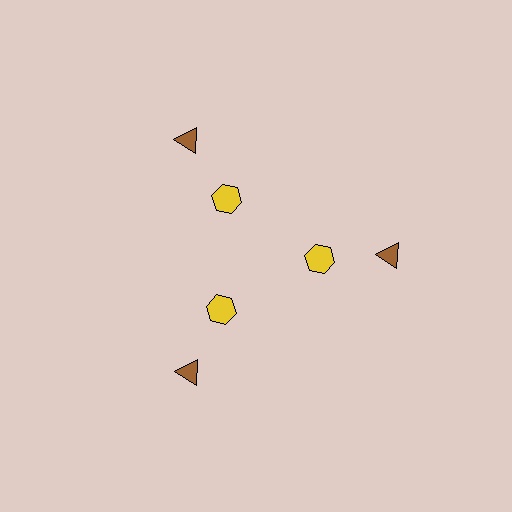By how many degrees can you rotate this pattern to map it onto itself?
The pattern maps onto itself every 120 degrees of rotation.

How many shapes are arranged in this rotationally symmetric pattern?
There are 6 shapes, arranged in 3 groups of 2.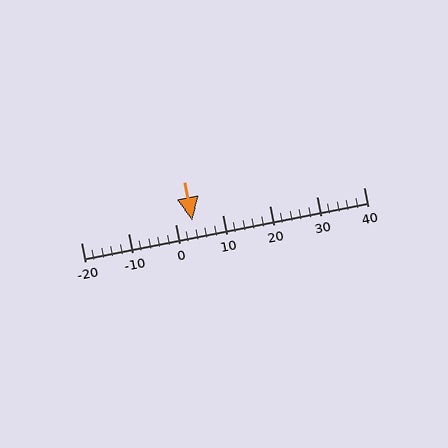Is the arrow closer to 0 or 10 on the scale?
The arrow is closer to 0.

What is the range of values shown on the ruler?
The ruler shows values from -20 to 40.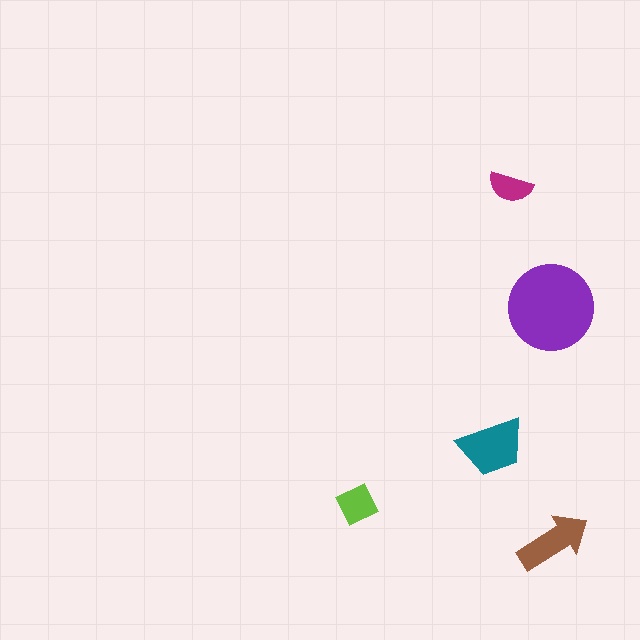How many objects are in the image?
There are 5 objects in the image.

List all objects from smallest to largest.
The magenta semicircle, the lime square, the brown arrow, the teal trapezoid, the purple circle.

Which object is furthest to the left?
The lime square is leftmost.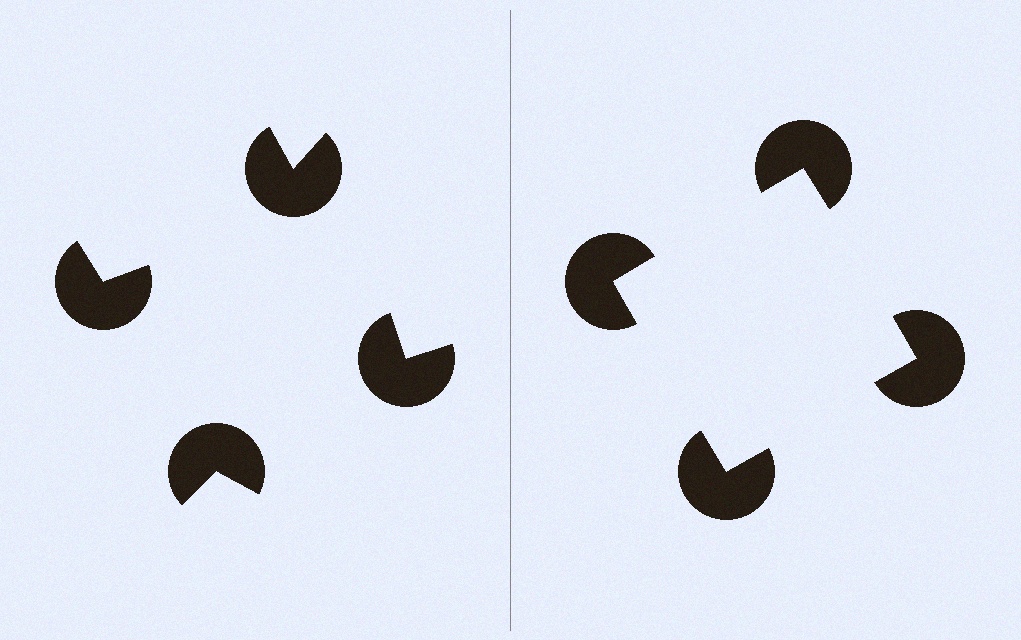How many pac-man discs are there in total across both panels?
8 — 4 on each side.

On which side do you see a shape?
An illusory square appears on the right side. On the left side the wedge cuts are rotated, so no coherent shape forms.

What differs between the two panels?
The pac-man discs are positioned identically on both sides; only the wedge orientations differ. On the right they align to a square; on the left they are misaligned.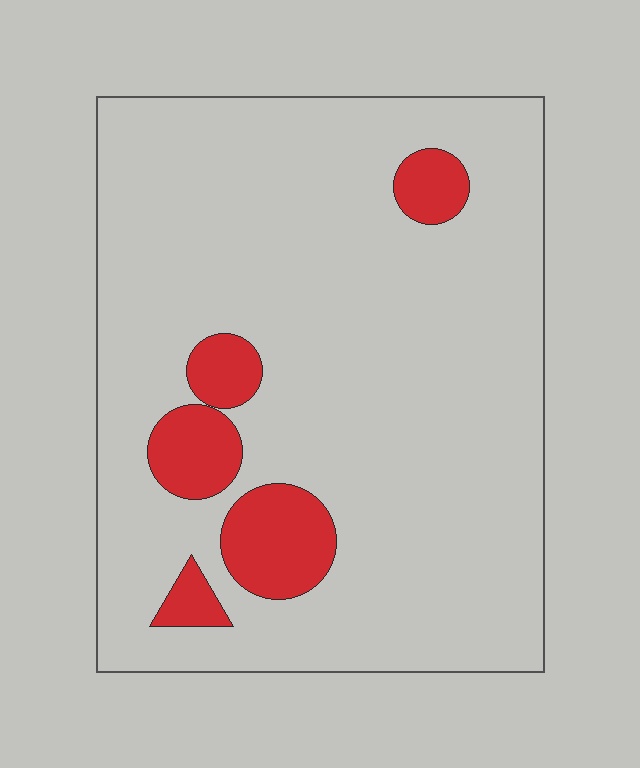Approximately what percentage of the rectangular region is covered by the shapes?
Approximately 10%.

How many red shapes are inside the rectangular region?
5.